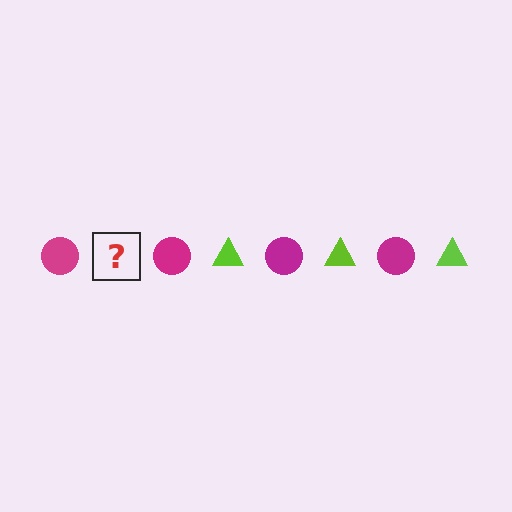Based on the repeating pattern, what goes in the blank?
The blank should be a lime triangle.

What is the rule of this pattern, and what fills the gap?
The rule is that the pattern alternates between magenta circle and lime triangle. The gap should be filled with a lime triangle.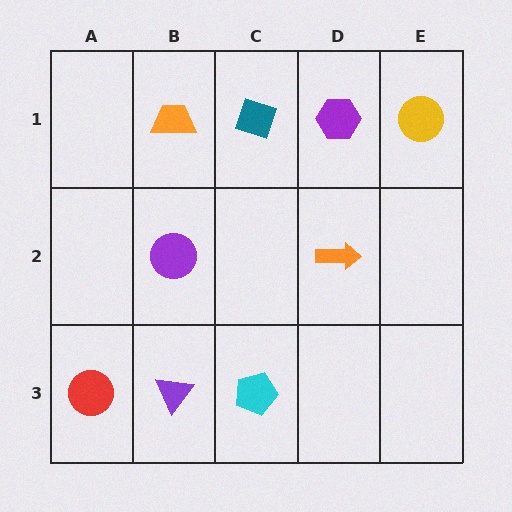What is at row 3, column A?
A red circle.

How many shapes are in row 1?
4 shapes.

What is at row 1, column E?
A yellow circle.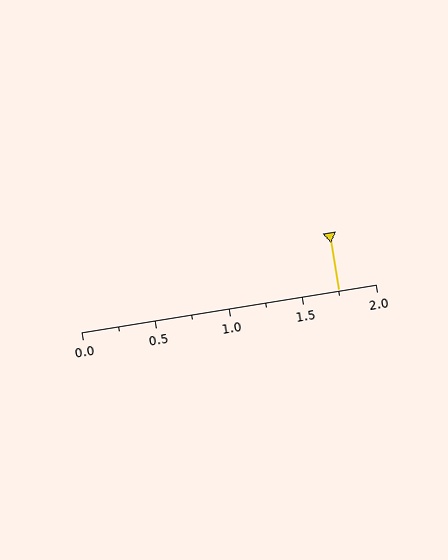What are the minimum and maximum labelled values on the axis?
The axis runs from 0.0 to 2.0.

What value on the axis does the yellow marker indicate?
The marker indicates approximately 1.75.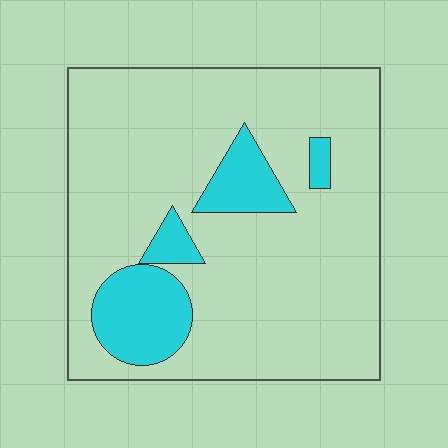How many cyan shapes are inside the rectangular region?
4.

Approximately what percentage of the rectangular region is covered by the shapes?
Approximately 15%.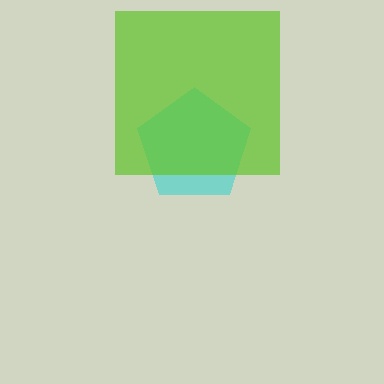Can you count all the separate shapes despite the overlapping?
Yes, there are 2 separate shapes.